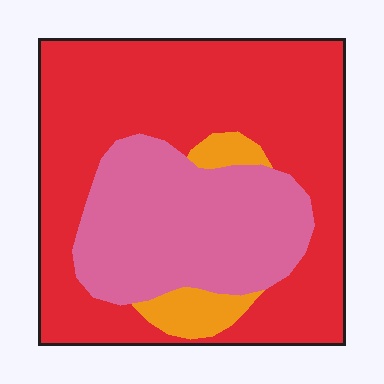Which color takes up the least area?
Orange, at roughly 5%.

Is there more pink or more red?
Red.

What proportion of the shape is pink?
Pink covers around 30% of the shape.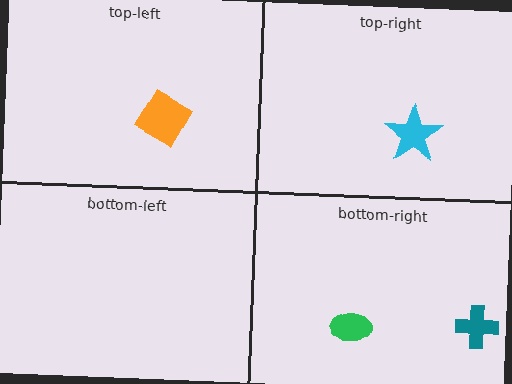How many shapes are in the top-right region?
1.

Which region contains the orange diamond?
The top-left region.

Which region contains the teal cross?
The bottom-right region.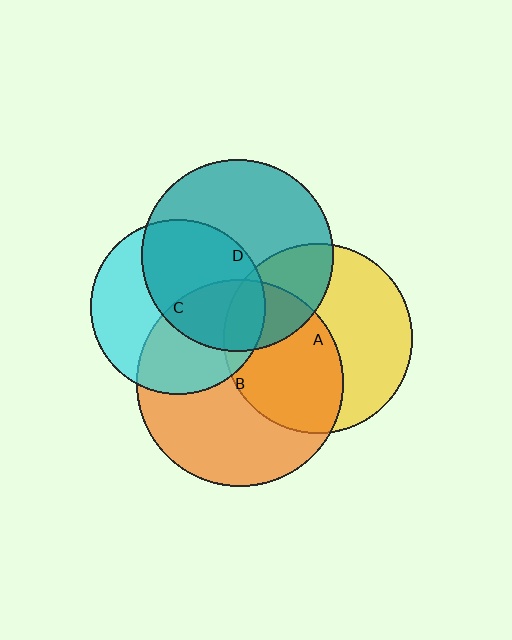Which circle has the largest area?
Circle B (orange).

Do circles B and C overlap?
Yes.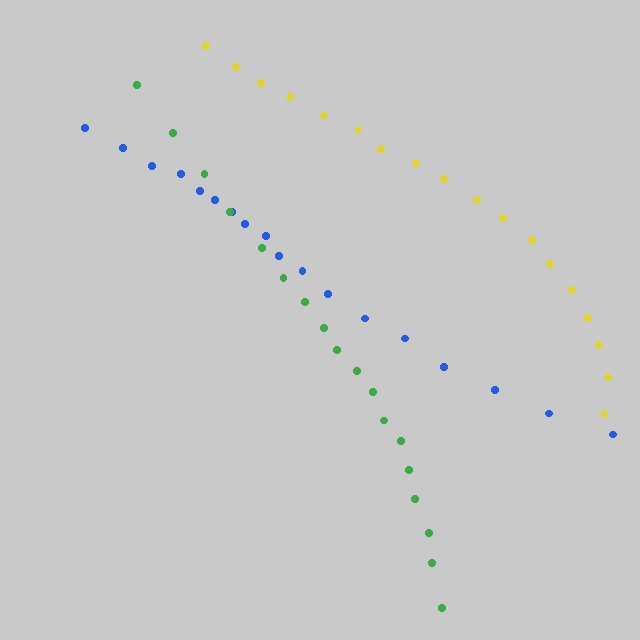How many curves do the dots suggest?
There are 3 distinct paths.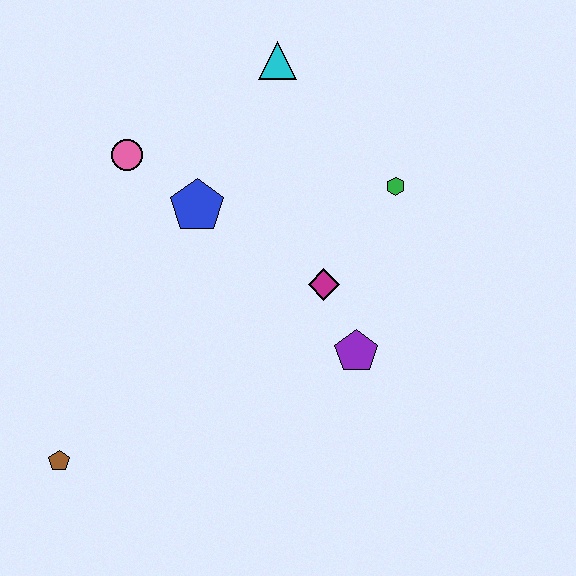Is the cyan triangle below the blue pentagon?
No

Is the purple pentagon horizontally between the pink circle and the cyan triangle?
No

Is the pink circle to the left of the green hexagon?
Yes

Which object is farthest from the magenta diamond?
The brown pentagon is farthest from the magenta diamond.